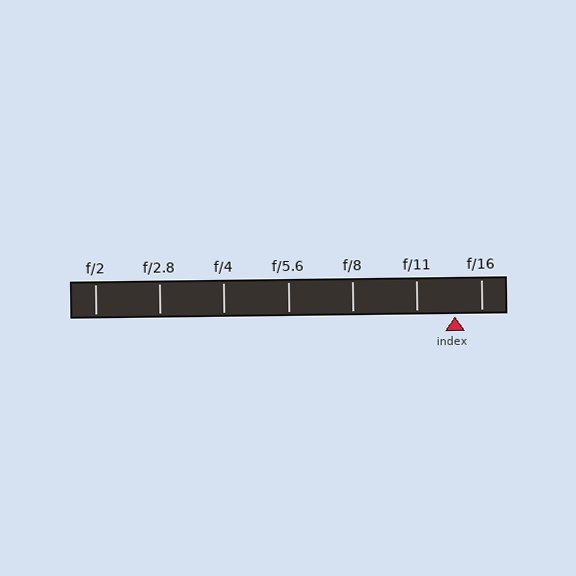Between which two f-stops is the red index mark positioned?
The index mark is between f/11 and f/16.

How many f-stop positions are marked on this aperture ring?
There are 7 f-stop positions marked.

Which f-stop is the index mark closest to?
The index mark is closest to f/16.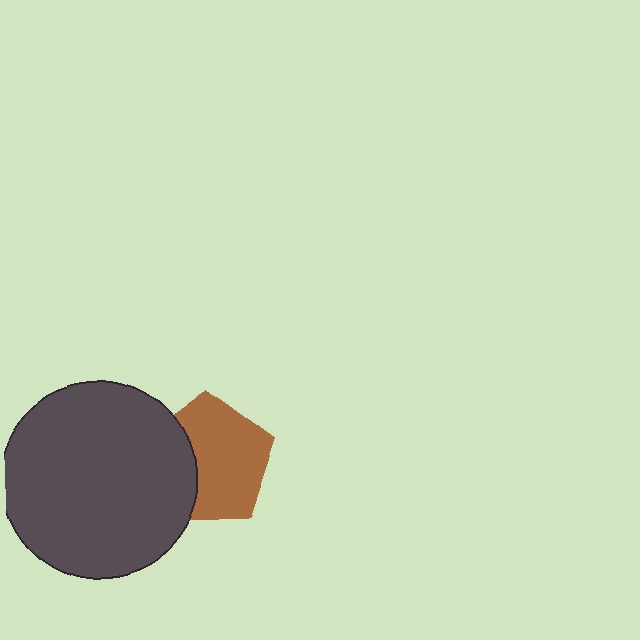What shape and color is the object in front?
The object in front is a dark gray circle.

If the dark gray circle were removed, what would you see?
You would see the complete brown pentagon.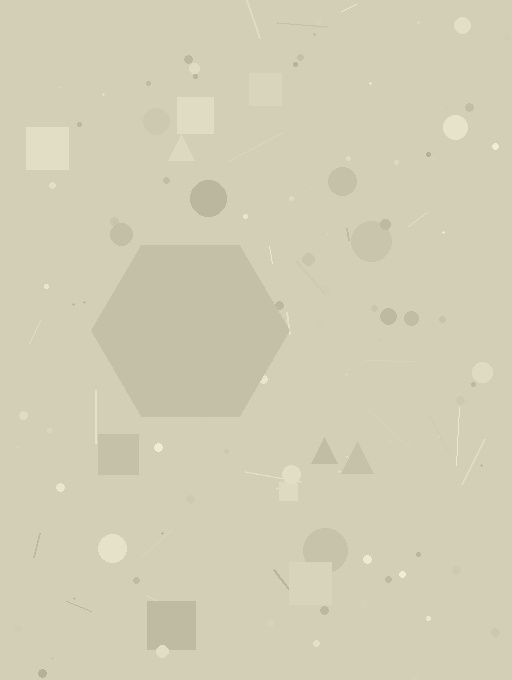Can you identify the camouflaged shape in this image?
The camouflaged shape is a hexagon.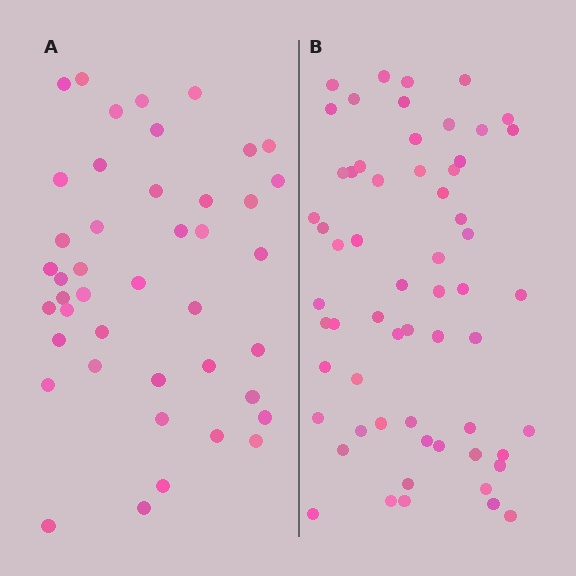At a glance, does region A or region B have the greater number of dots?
Region B (the right region) has more dots.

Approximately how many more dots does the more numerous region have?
Region B has approximately 15 more dots than region A.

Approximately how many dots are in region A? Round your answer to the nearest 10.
About 40 dots. (The exact count is 43, which rounds to 40.)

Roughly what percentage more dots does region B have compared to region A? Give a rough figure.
About 40% more.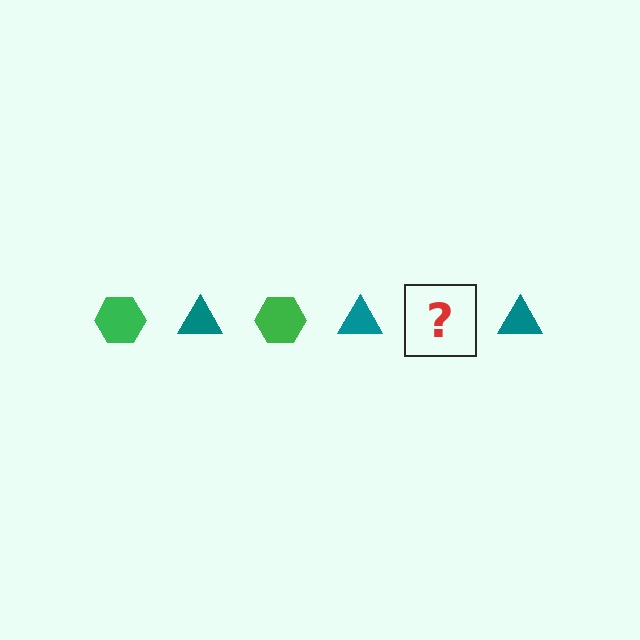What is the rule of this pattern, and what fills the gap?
The rule is that the pattern alternates between green hexagon and teal triangle. The gap should be filled with a green hexagon.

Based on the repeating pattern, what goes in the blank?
The blank should be a green hexagon.